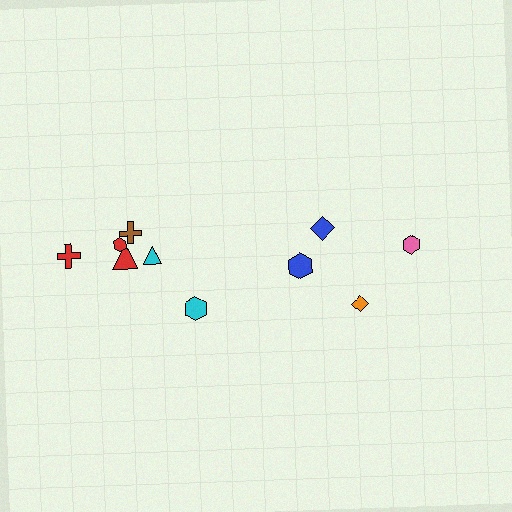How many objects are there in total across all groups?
There are 10 objects.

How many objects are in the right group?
There are 4 objects.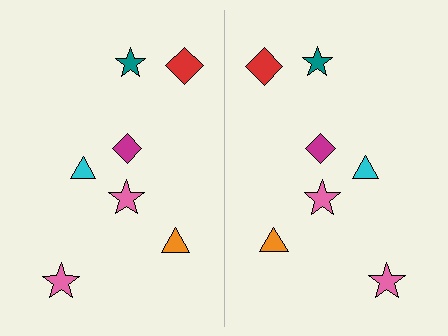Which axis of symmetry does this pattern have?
The pattern has a vertical axis of symmetry running through the center of the image.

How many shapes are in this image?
There are 14 shapes in this image.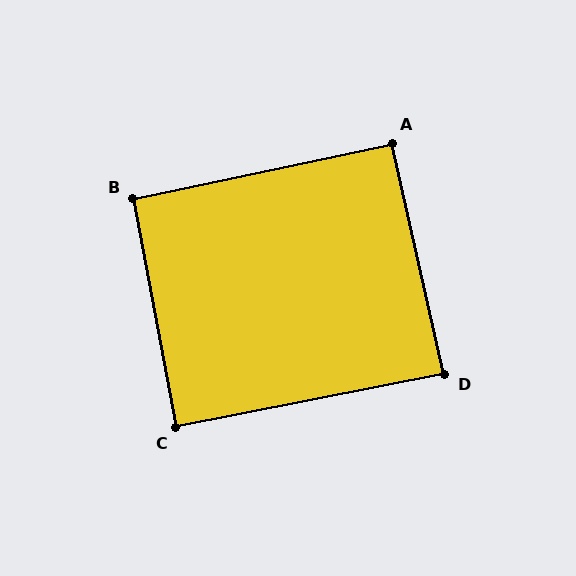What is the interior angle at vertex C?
Approximately 89 degrees (approximately right).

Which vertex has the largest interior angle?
B, at approximately 92 degrees.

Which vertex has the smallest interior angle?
D, at approximately 88 degrees.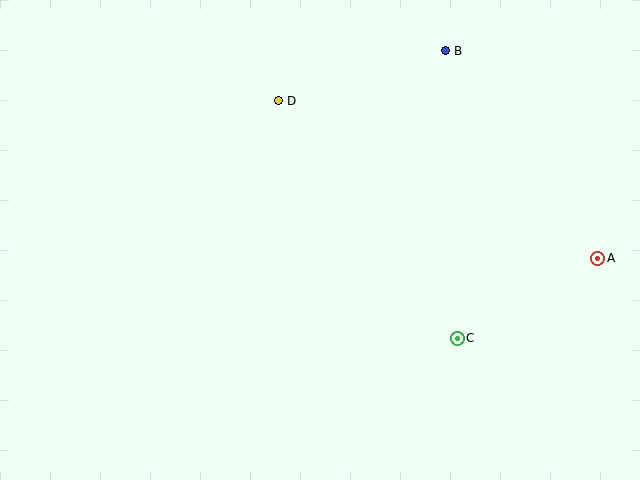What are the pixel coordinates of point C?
Point C is at (457, 338).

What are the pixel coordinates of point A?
Point A is at (598, 258).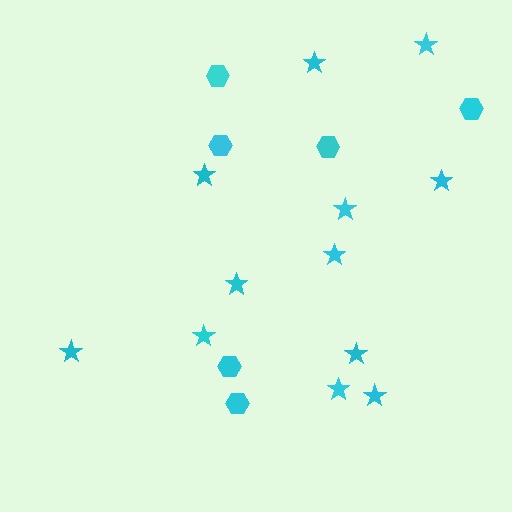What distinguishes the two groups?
There are 2 groups: one group of stars (12) and one group of hexagons (6).